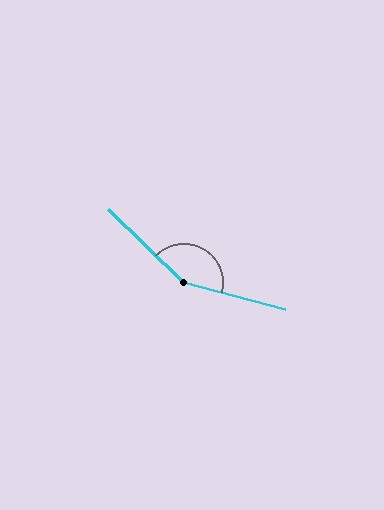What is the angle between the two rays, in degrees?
Approximately 151 degrees.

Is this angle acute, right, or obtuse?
It is obtuse.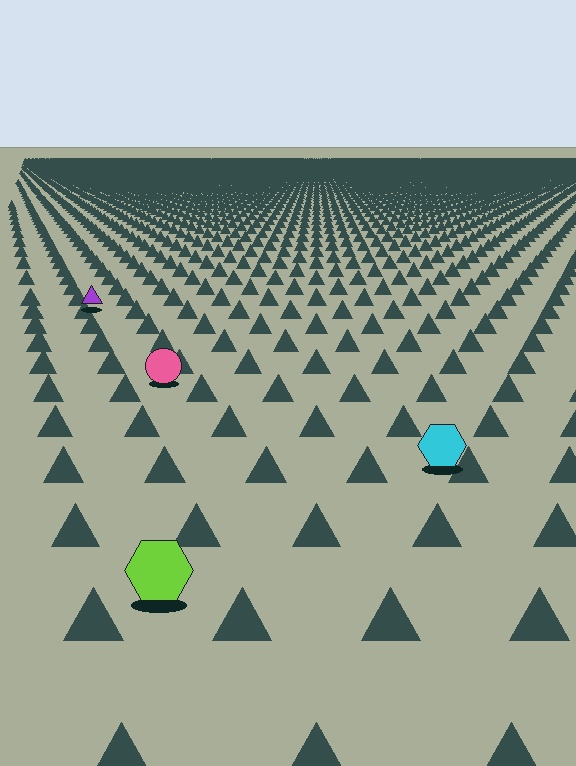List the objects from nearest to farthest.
From nearest to farthest: the lime hexagon, the cyan hexagon, the pink circle, the purple triangle.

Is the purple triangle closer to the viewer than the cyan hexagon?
No. The cyan hexagon is closer — you can tell from the texture gradient: the ground texture is coarser near it.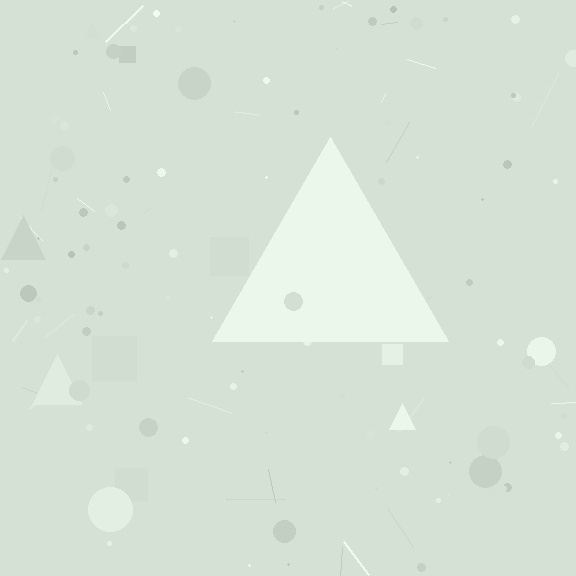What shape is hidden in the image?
A triangle is hidden in the image.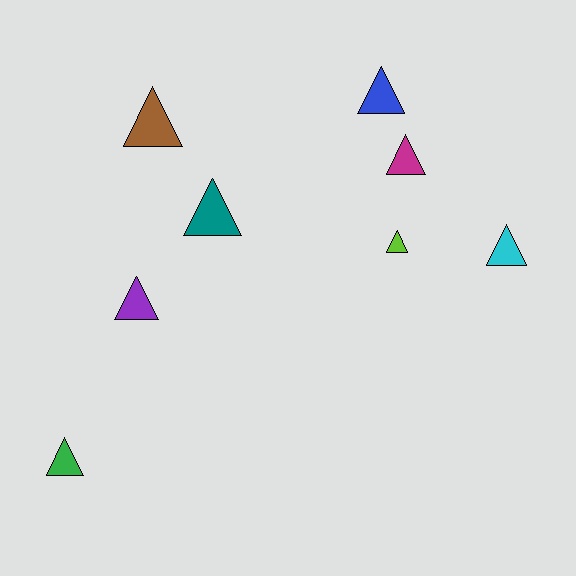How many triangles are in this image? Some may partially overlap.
There are 8 triangles.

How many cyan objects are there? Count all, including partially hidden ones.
There is 1 cyan object.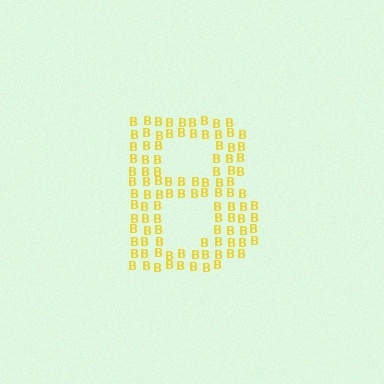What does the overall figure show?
The overall figure shows the letter B.